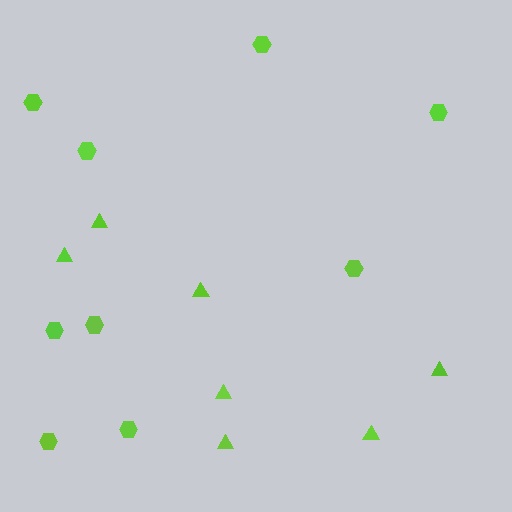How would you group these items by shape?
There are 2 groups: one group of triangles (7) and one group of hexagons (9).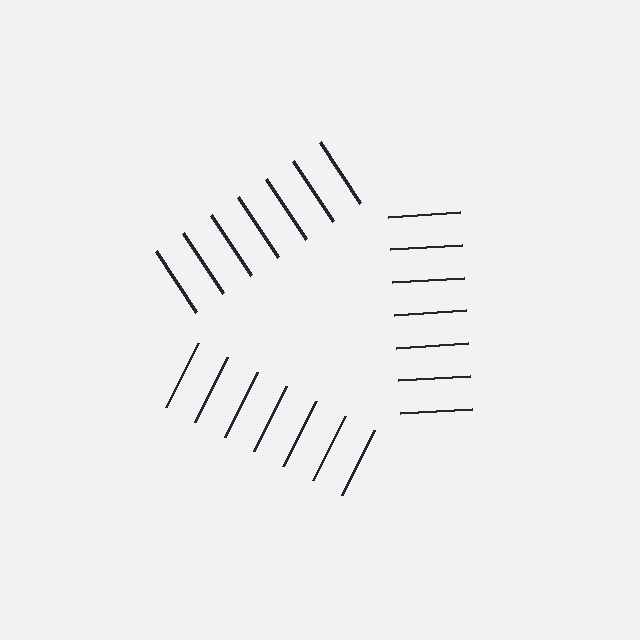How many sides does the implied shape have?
3 sides — the line-ends trace a triangle.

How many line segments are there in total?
21 — 7 along each of the 3 edges.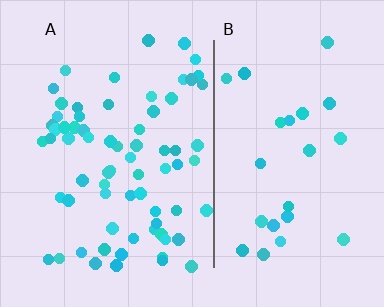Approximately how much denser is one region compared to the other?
Approximately 2.8× — region A over region B.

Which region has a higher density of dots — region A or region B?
A (the left).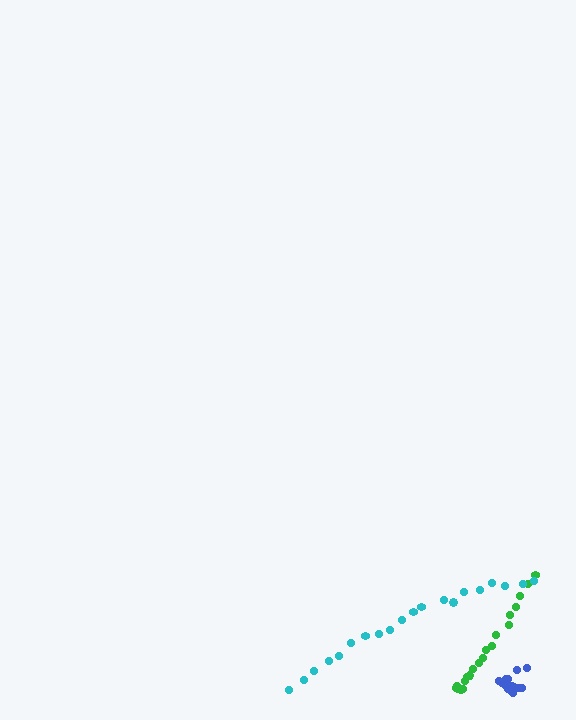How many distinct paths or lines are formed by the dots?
There are 3 distinct paths.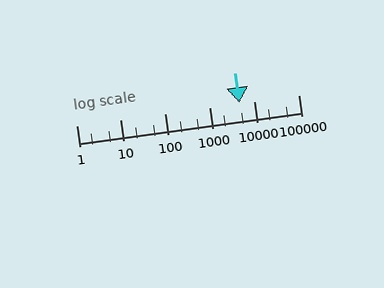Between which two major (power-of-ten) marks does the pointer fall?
The pointer is between 1000 and 10000.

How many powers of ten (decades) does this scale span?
The scale spans 5 decades, from 1 to 100000.